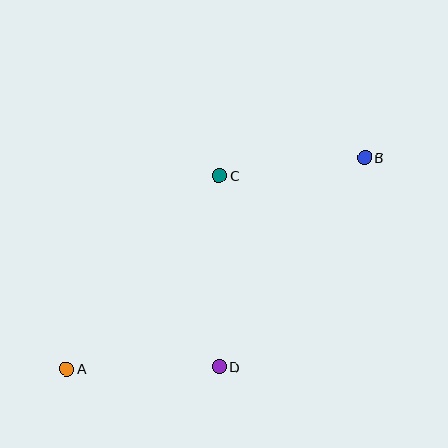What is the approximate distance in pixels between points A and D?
The distance between A and D is approximately 153 pixels.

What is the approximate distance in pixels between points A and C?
The distance between A and C is approximately 247 pixels.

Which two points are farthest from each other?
Points A and B are farthest from each other.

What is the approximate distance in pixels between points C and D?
The distance between C and D is approximately 191 pixels.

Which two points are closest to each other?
Points B and C are closest to each other.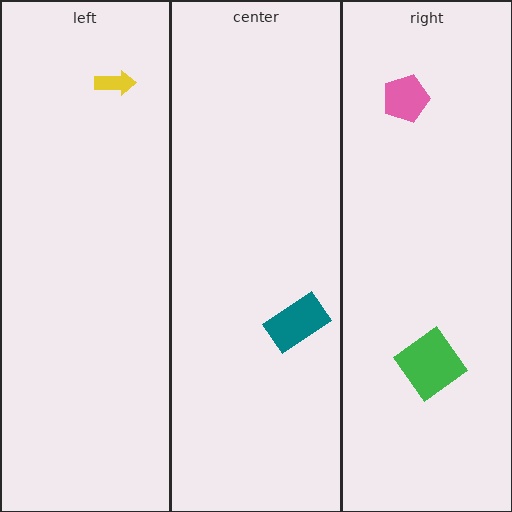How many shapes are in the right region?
2.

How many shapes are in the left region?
1.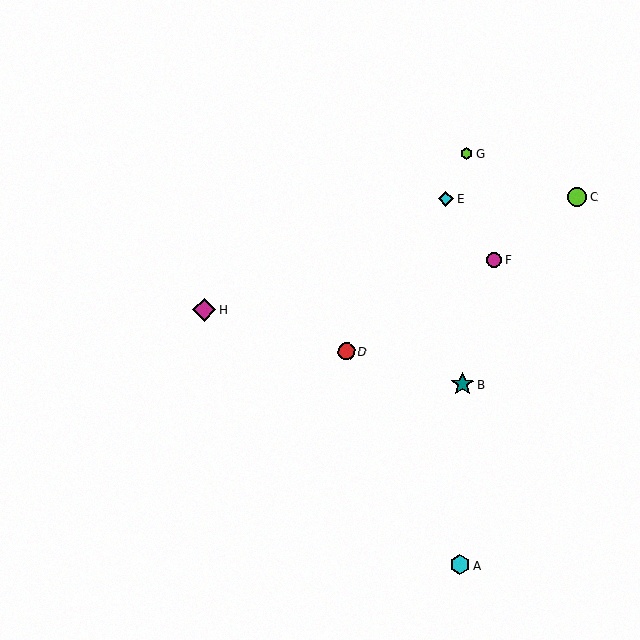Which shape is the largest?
The teal star (labeled B) is the largest.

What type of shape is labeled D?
Shape D is a red circle.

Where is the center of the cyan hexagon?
The center of the cyan hexagon is at (460, 565).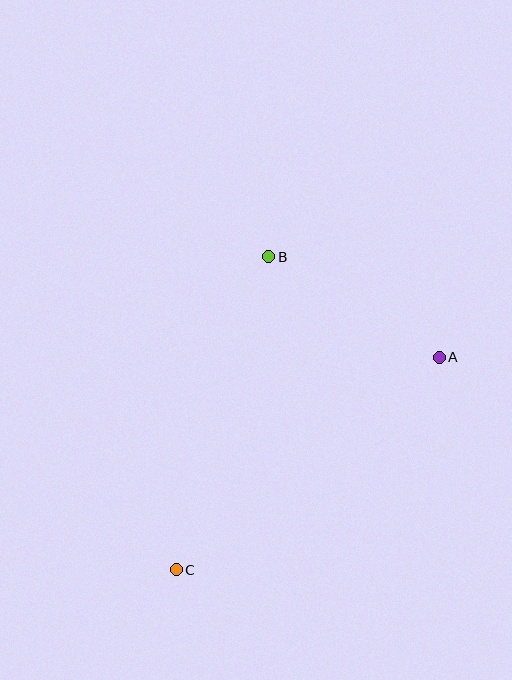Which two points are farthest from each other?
Points A and C are farthest from each other.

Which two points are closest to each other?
Points A and B are closest to each other.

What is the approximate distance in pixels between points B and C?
The distance between B and C is approximately 326 pixels.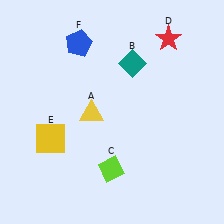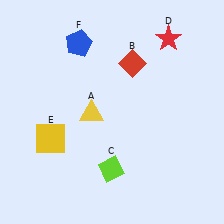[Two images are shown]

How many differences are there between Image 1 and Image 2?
There is 1 difference between the two images.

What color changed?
The diamond (B) changed from teal in Image 1 to red in Image 2.